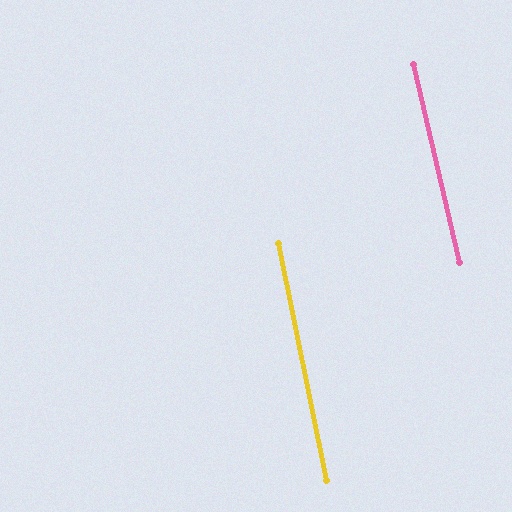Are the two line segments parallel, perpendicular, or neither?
Parallel — their directions differ by only 1.9°.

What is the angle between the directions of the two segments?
Approximately 2 degrees.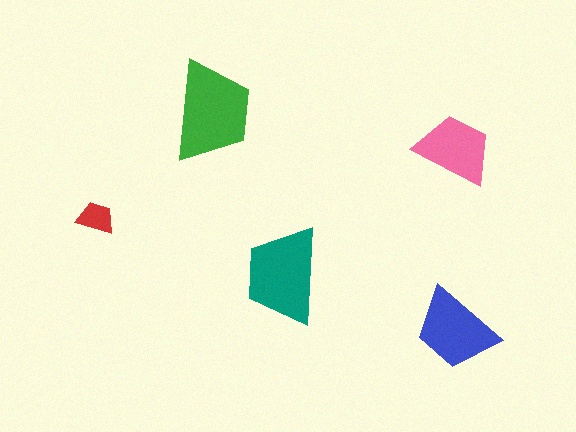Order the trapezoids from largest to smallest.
the green one, the teal one, the blue one, the pink one, the red one.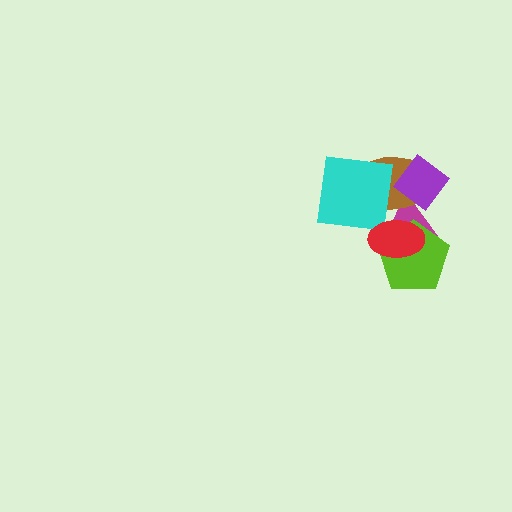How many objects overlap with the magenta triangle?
5 objects overlap with the magenta triangle.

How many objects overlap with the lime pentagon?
2 objects overlap with the lime pentagon.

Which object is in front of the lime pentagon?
The red ellipse is in front of the lime pentagon.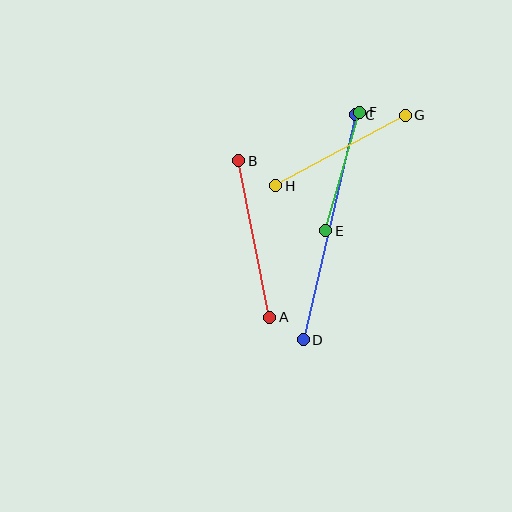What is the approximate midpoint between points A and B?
The midpoint is at approximately (254, 239) pixels.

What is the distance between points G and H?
The distance is approximately 147 pixels.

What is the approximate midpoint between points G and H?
The midpoint is at approximately (340, 150) pixels.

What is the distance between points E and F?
The distance is approximately 123 pixels.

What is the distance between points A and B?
The distance is approximately 159 pixels.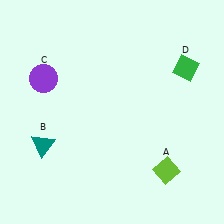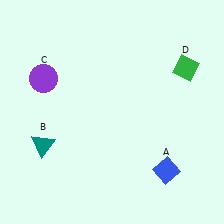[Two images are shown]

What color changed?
The diamond (A) changed from lime in Image 1 to blue in Image 2.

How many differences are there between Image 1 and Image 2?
There is 1 difference between the two images.